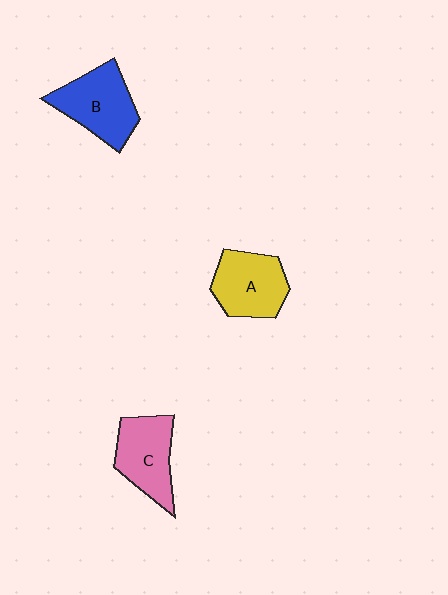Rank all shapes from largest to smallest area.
From largest to smallest: B (blue), A (yellow), C (pink).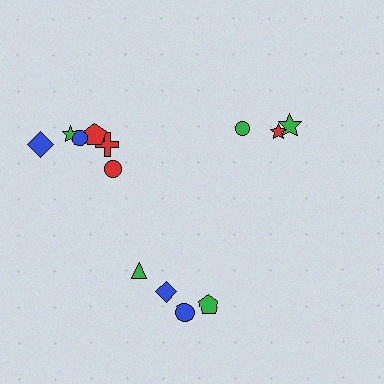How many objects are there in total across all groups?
There are 13 objects.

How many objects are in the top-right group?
There are 3 objects.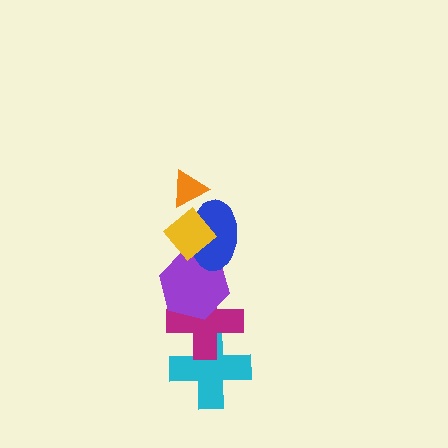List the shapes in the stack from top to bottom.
From top to bottom: the orange triangle, the yellow diamond, the blue ellipse, the purple hexagon, the magenta cross, the cyan cross.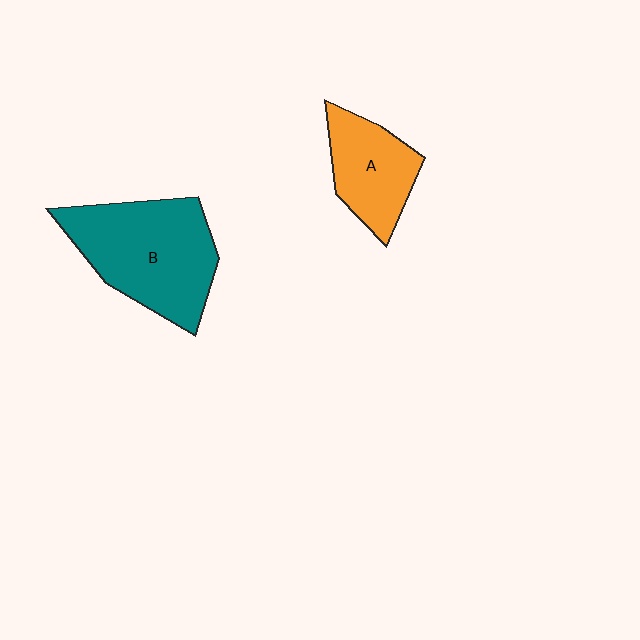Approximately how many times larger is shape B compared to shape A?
Approximately 1.7 times.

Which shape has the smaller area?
Shape A (orange).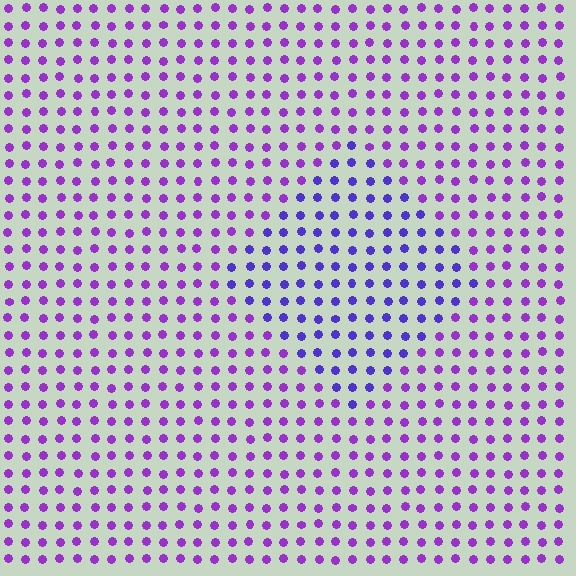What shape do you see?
I see a diamond.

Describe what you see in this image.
The image is filled with small purple elements in a uniform arrangement. A diamond-shaped region is visible where the elements are tinted to a slightly different hue, forming a subtle color boundary.